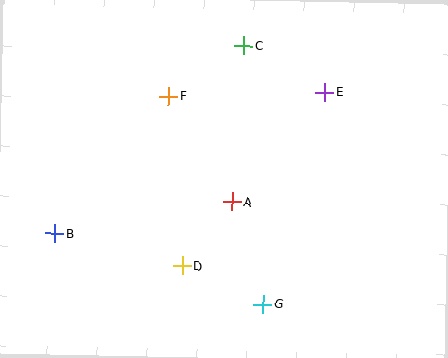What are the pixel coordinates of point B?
Point B is at (55, 233).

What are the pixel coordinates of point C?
Point C is at (243, 45).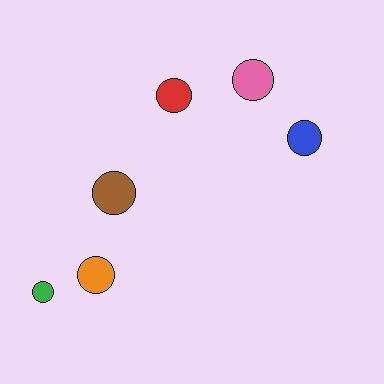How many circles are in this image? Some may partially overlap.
There are 6 circles.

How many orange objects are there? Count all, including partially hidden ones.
There is 1 orange object.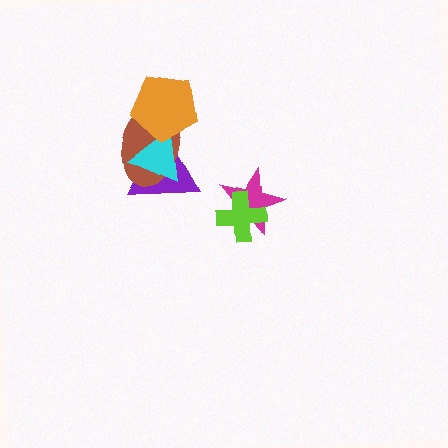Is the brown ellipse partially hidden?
Yes, it is partially covered by another shape.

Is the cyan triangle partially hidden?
Yes, it is partially covered by another shape.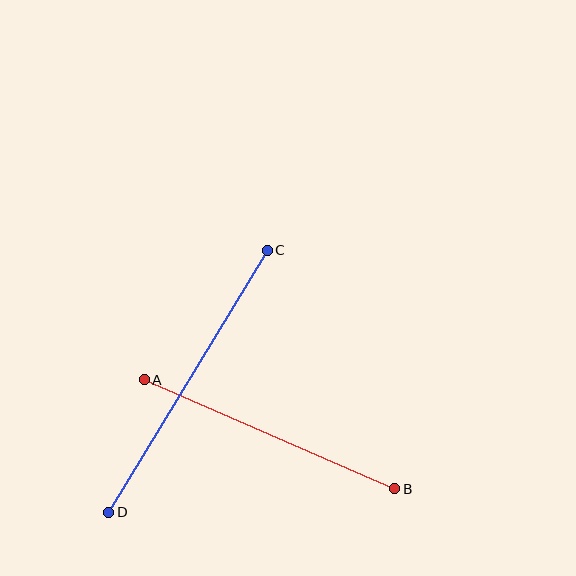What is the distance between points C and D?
The distance is approximately 306 pixels.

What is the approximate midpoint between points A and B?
The midpoint is at approximately (270, 434) pixels.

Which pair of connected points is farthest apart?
Points C and D are farthest apart.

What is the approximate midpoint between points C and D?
The midpoint is at approximately (188, 381) pixels.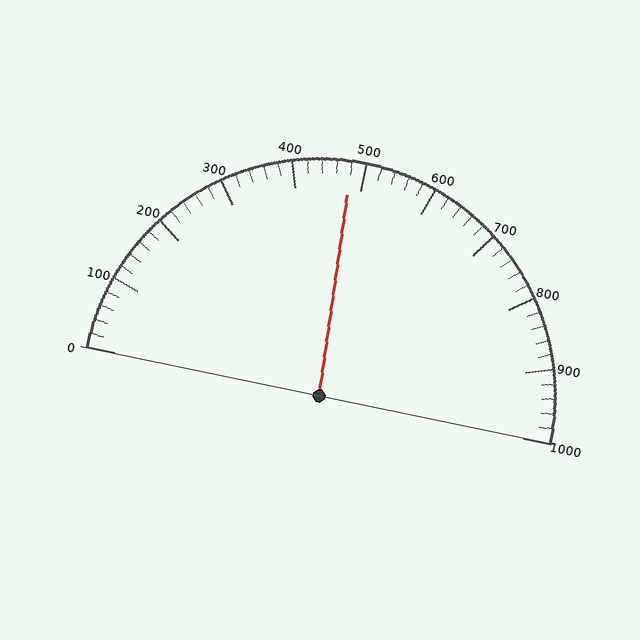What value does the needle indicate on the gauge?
The needle indicates approximately 480.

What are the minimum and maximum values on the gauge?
The gauge ranges from 0 to 1000.